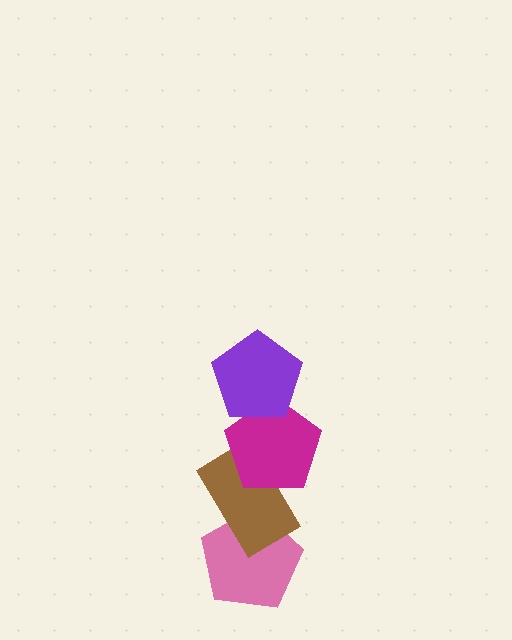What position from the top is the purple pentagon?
The purple pentagon is 1st from the top.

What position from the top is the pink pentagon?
The pink pentagon is 4th from the top.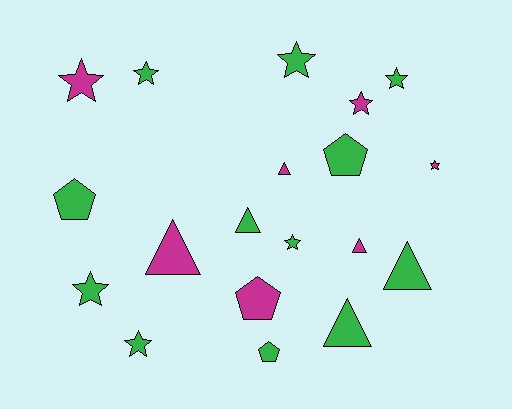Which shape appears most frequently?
Star, with 9 objects.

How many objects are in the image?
There are 19 objects.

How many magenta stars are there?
There are 3 magenta stars.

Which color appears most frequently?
Green, with 12 objects.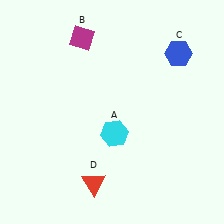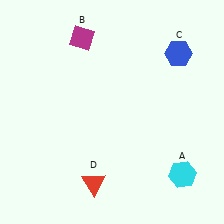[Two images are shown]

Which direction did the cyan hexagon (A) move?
The cyan hexagon (A) moved right.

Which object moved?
The cyan hexagon (A) moved right.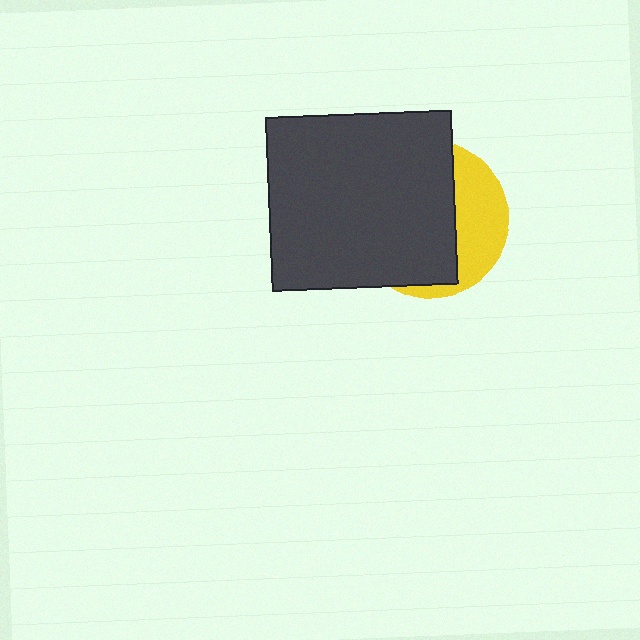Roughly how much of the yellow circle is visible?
A small part of it is visible (roughly 34%).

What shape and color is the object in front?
The object in front is a dark gray rectangle.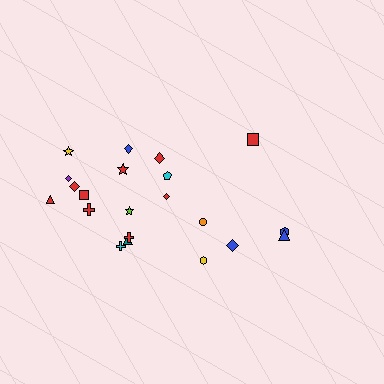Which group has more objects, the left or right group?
The left group.